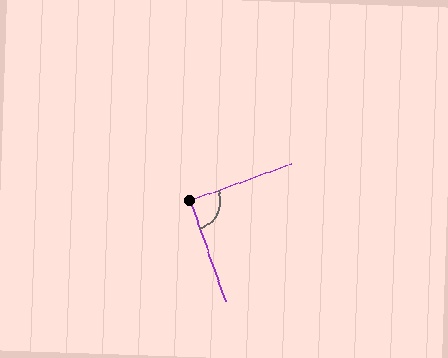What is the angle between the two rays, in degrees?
Approximately 91 degrees.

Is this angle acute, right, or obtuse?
It is approximately a right angle.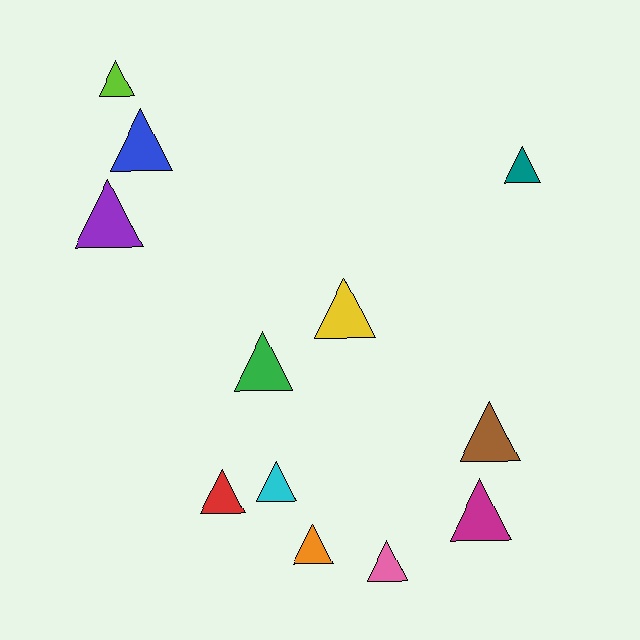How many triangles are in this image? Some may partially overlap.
There are 12 triangles.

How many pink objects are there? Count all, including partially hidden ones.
There is 1 pink object.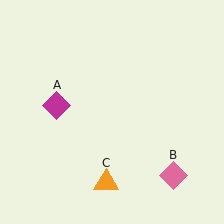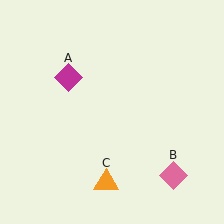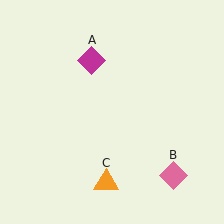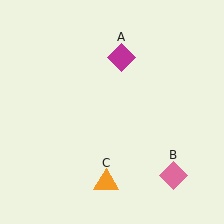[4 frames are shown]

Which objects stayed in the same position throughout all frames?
Pink diamond (object B) and orange triangle (object C) remained stationary.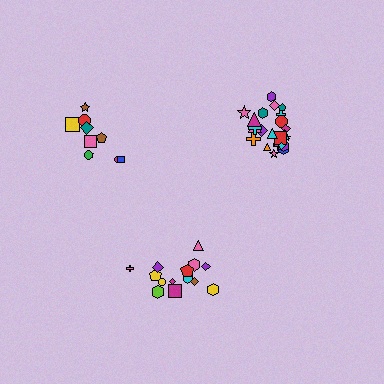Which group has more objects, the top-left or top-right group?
The top-right group.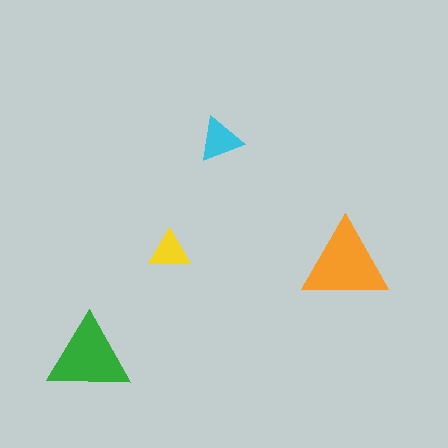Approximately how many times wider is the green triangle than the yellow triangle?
About 2 times wider.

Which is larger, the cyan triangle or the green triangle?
The green one.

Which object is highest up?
The cyan triangle is topmost.